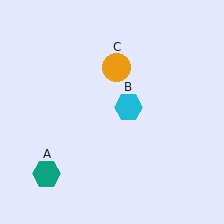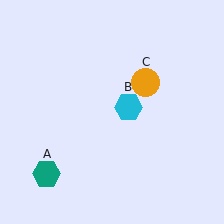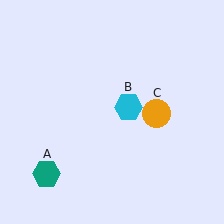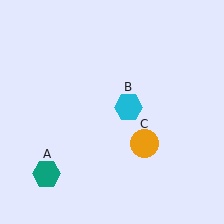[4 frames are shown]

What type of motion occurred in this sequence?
The orange circle (object C) rotated clockwise around the center of the scene.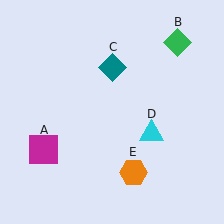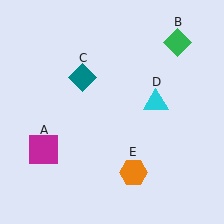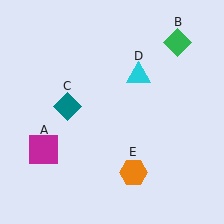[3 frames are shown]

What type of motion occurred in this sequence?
The teal diamond (object C), cyan triangle (object D) rotated counterclockwise around the center of the scene.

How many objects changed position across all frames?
2 objects changed position: teal diamond (object C), cyan triangle (object D).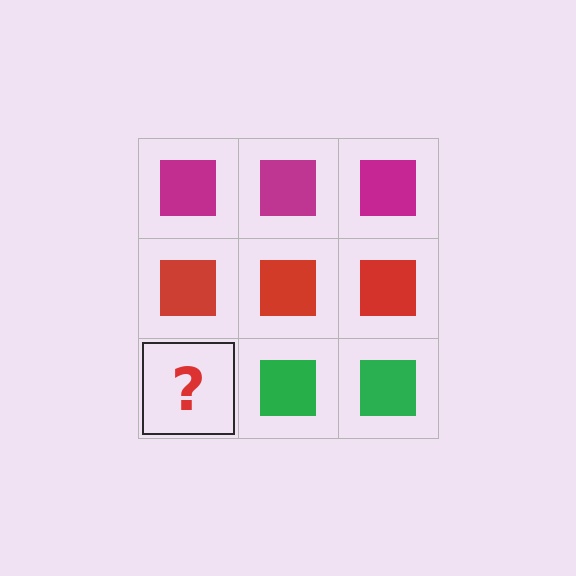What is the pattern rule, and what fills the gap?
The rule is that each row has a consistent color. The gap should be filled with a green square.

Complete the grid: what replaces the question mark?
The question mark should be replaced with a green square.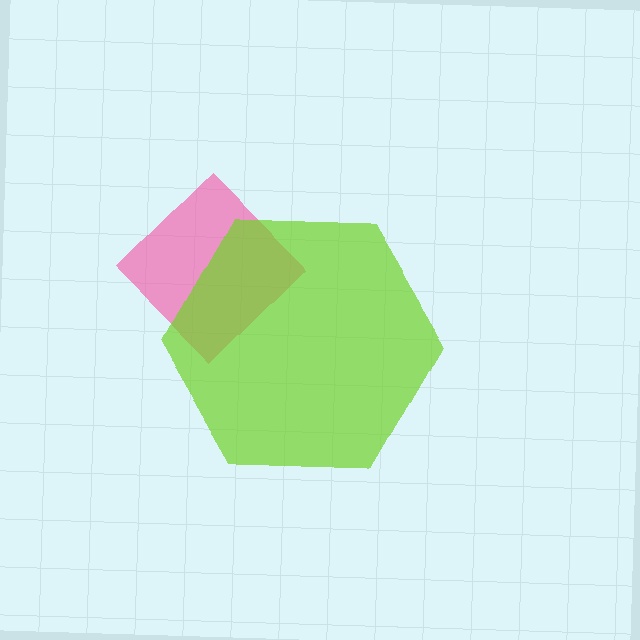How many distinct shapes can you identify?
There are 2 distinct shapes: a pink diamond, a lime hexagon.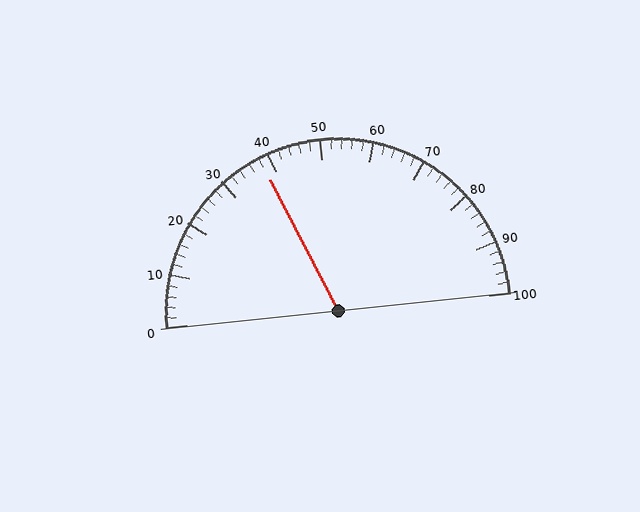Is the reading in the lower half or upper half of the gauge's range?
The reading is in the lower half of the range (0 to 100).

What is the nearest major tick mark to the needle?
The nearest major tick mark is 40.